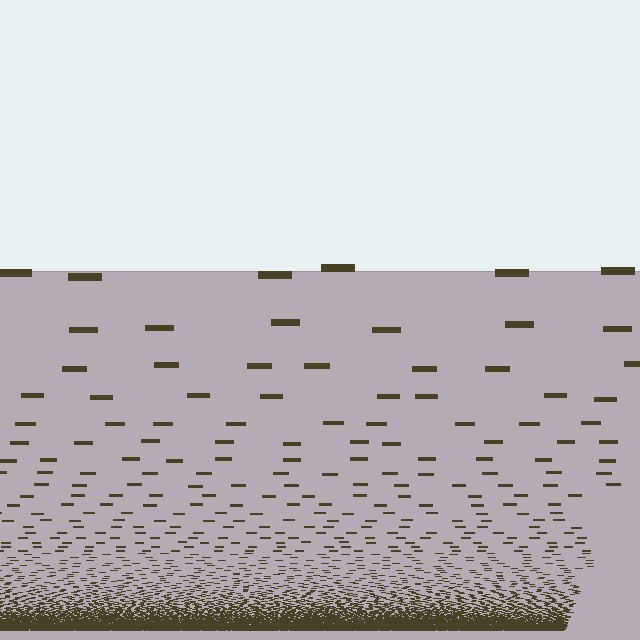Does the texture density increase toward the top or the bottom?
Density increases toward the bottom.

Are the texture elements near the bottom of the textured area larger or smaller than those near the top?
Smaller. The gradient is inverted — elements near the bottom are smaller and denser.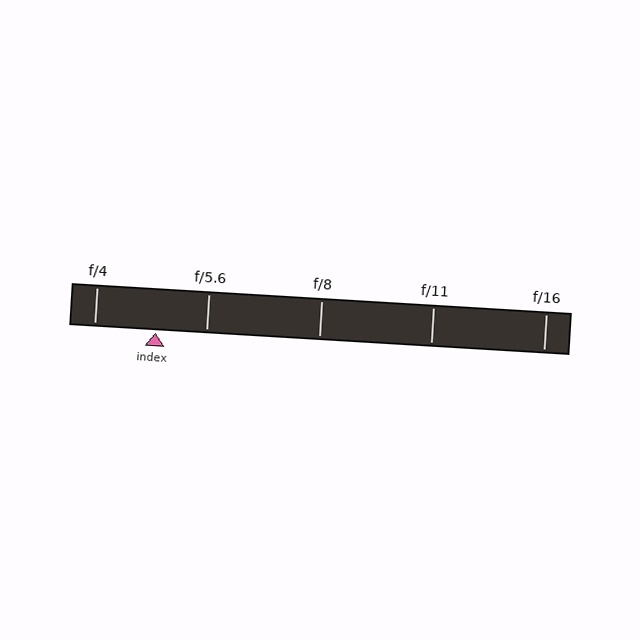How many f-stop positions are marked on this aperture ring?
There are 5 f-stop positions marked.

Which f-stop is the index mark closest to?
The index mark is closest to f/5.6.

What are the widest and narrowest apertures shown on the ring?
The widest aperture shown is f/4 and the narrowest is f/16.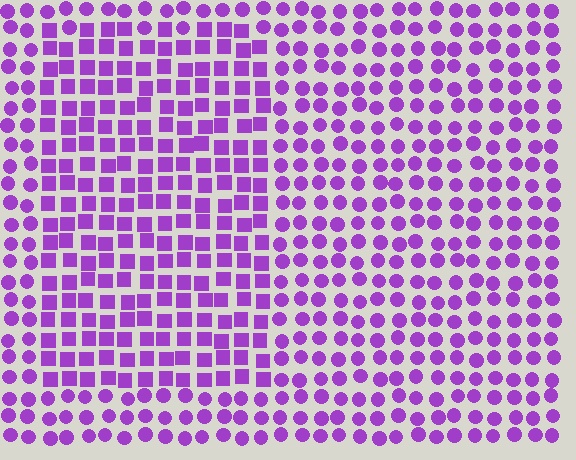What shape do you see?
I see a rectangle.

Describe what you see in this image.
The image is filled with small purple elements arranged in a uniform grid. A rectangle-shaped region contains squares, while the surrounding area contains circles. The boundary is defined purely by the change in element shape.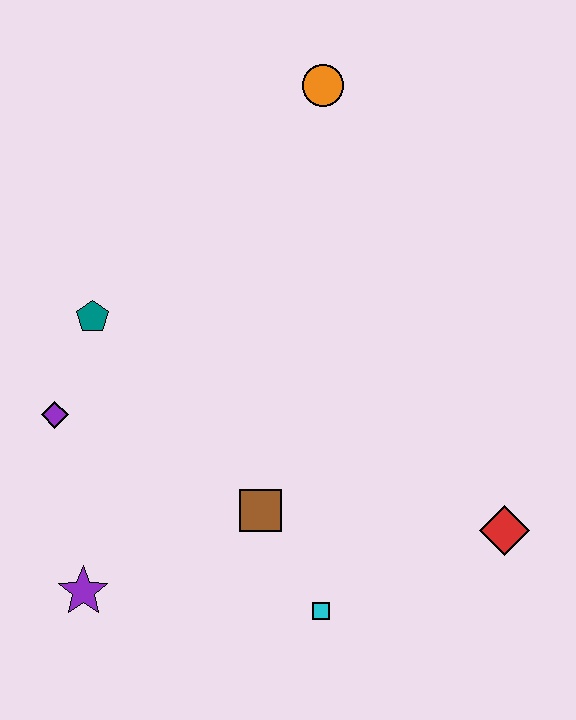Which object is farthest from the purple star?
The orange circle is farthest from the purple star.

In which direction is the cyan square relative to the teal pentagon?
The cyan square is below the teal pentagon.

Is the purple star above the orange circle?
No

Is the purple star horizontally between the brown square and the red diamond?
No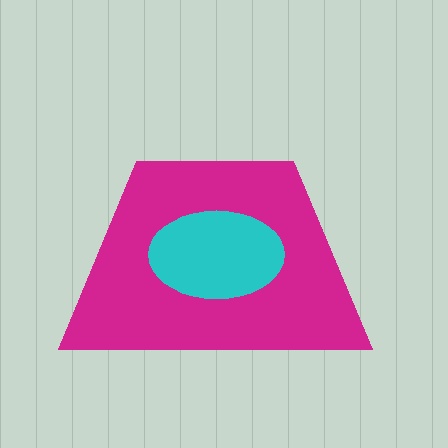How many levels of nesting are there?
2.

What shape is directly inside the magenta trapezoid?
The cyan ellipse.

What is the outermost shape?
The magenta trapezoid.